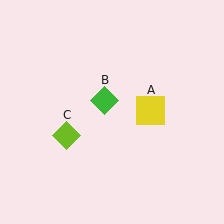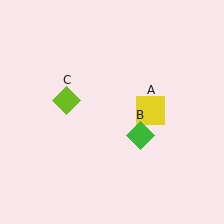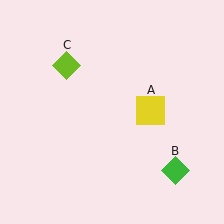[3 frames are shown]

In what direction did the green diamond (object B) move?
The green diamond (object B) moved down and to the right.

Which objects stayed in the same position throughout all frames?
Yellow square (object A) remained stationary.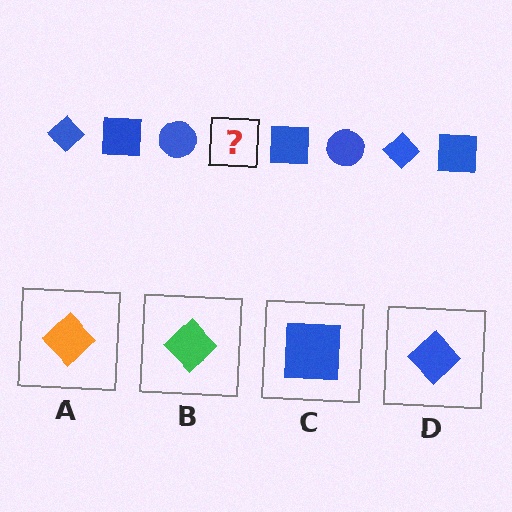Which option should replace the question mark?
Option D.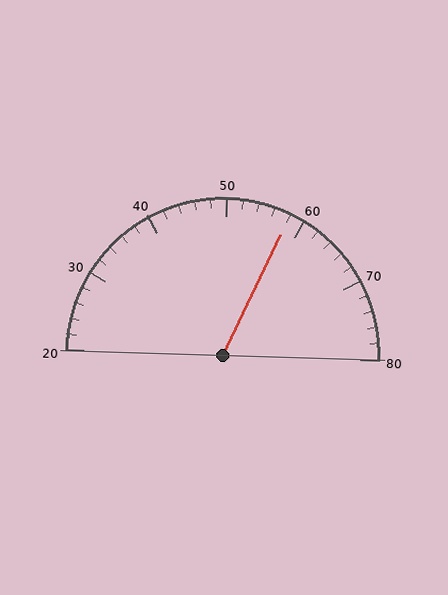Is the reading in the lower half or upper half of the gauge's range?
The reading is in the upper half of the range (20 to 80).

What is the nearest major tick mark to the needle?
The nearest major tick mark is 60.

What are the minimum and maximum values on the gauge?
The gauge ranges from 20 to 80.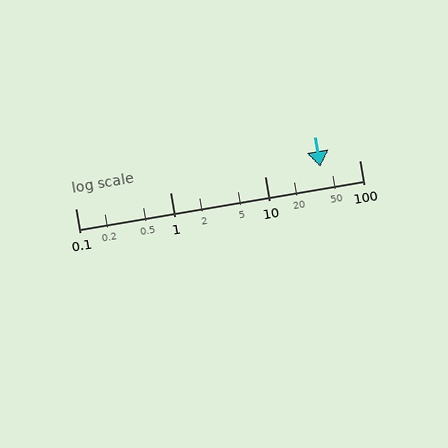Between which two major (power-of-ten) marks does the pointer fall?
The pointer is between 10 and 100.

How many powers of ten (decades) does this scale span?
The scale spans 3 decades, from 0.1 to 100.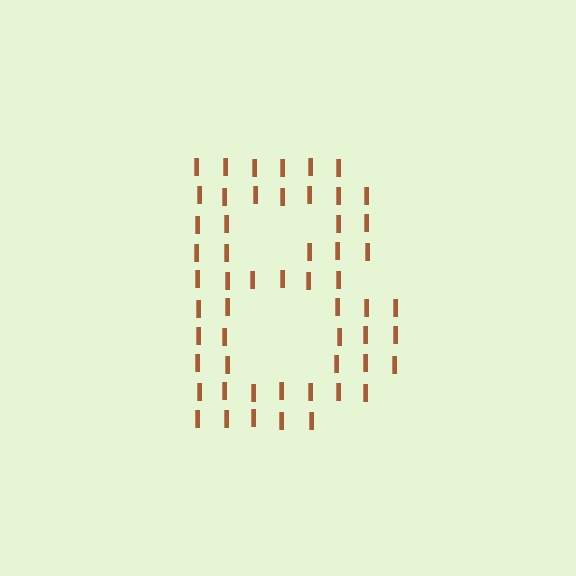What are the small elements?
The small elements are letter I's.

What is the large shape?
The large shape is the letter B.